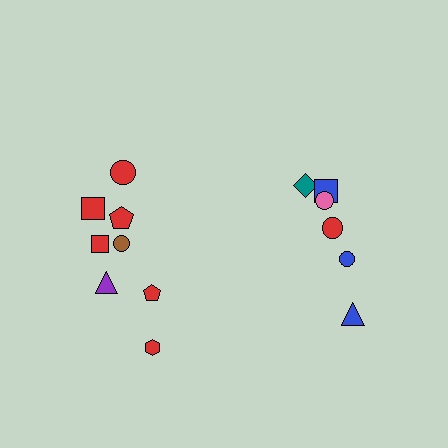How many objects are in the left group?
There are 8 objects.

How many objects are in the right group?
There are 6 objects.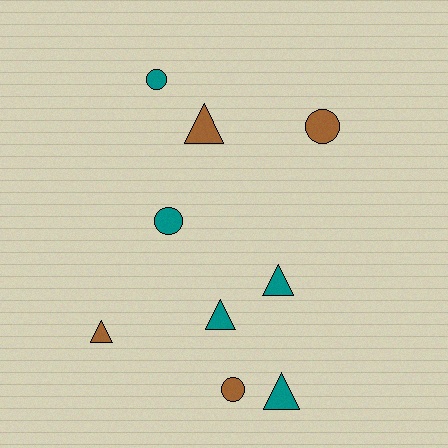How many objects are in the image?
There are 9 objects.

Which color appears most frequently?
Teal, with 5 objects.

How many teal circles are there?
There are 2 teal circles.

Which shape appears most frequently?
Triangle, with 5 objects.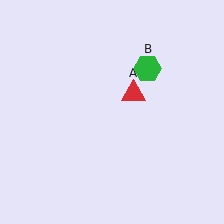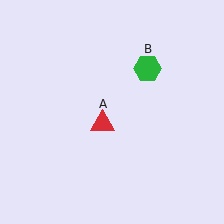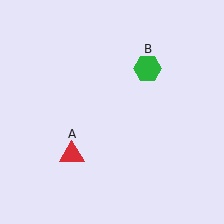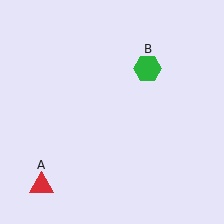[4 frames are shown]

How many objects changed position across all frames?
1 object changed position: red triangle (object A).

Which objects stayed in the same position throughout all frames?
Green hexagon (object B) remained stationary.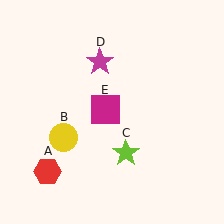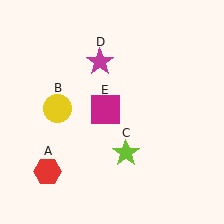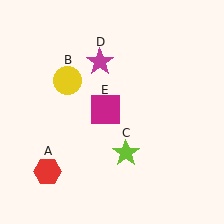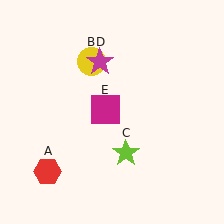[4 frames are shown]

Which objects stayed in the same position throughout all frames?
Red hexagon (object A) and lime star (object C) and magenta star (object D) and magenta square (object E) remained stationary.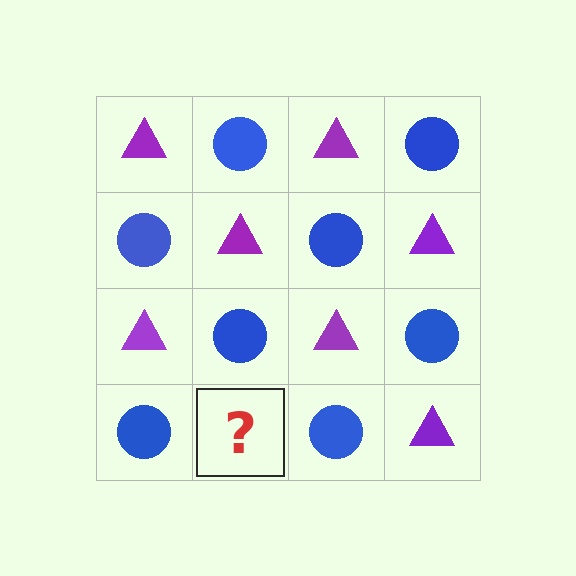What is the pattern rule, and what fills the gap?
The rule is that it alternates purple triangle and blue circle in a checkerboard pattern. The gap should be filled with a purple triangle.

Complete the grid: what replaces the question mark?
The question mark should be replaced with a purple triangle.